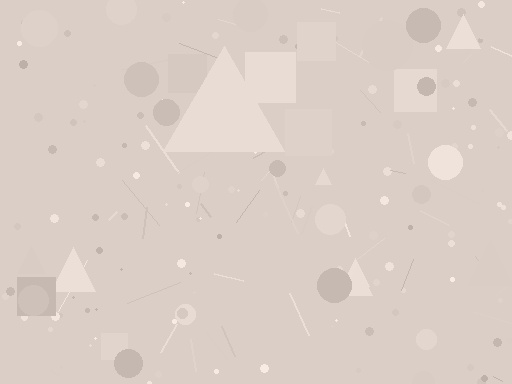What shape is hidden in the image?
A triangle is hidden in the image.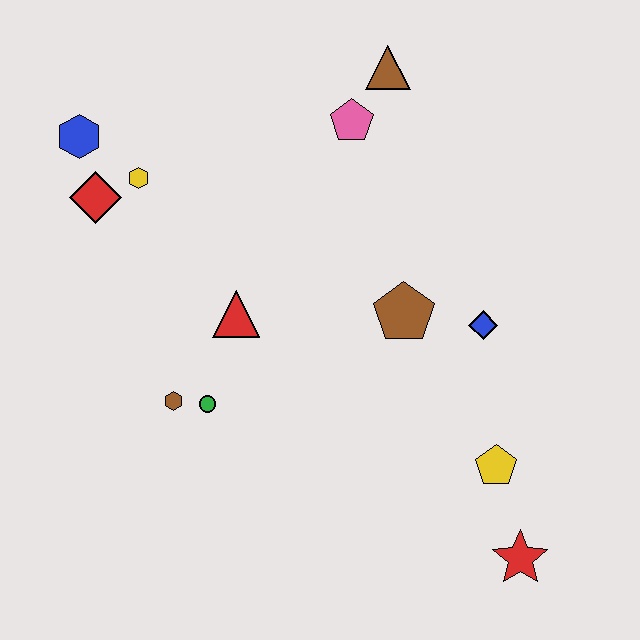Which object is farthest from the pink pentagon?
The red star is farthest from the pink pentagon.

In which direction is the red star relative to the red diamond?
The red star is to the right of the red diamond.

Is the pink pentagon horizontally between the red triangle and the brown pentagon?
Yes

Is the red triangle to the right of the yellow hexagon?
Yes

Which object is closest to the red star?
The yellow pentagon is closest to the red star.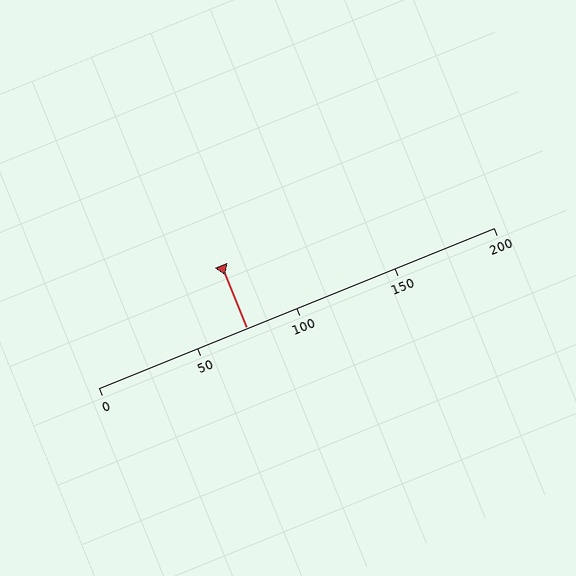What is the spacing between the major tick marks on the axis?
The major ticks are spaced 50 apart.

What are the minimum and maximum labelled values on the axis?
The axis runs from 0 to 200.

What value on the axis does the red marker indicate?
The marker indicates approximately 75.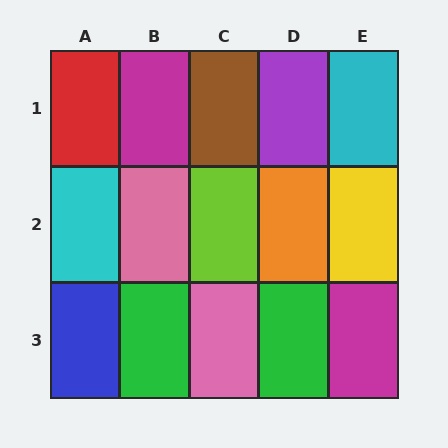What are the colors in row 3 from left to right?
Blue, green, pink, green, magenta.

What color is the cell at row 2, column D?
Orange.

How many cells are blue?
1 cell is blue.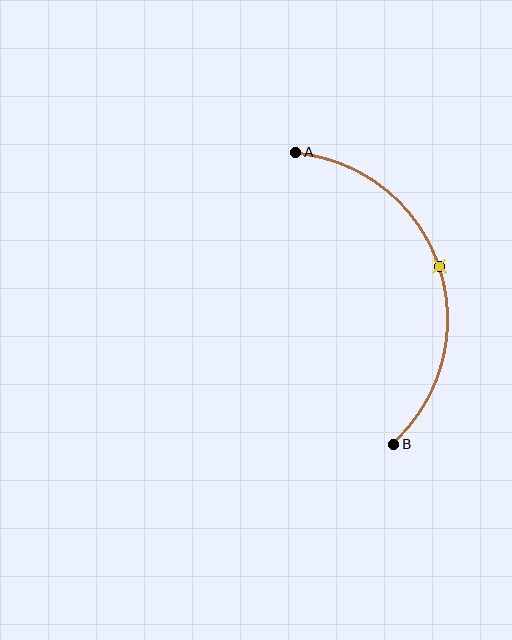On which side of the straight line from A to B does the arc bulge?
The arc bulges to the right of the straight line connecting A and B.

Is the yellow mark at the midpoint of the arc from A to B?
Yes. The yellow mark lies on the arc at equal arc-length from both A and B — it is the arc midpoint.